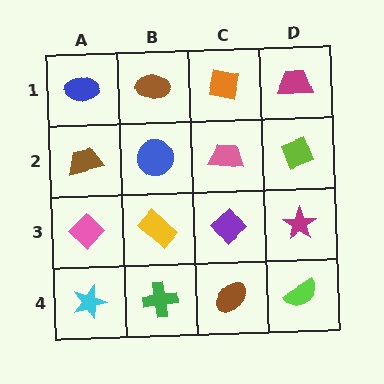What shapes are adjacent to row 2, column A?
A blue ellipse (row 1, column A), a pink diamond (row 3, column A), a blue circle (row 2, column B).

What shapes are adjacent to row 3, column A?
A brown trapezoid (row 2, column A), a cyan star (row 4, column A), a yellow rectangle (row 3, column B).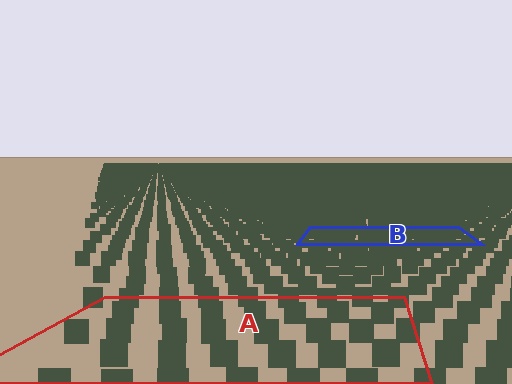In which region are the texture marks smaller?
The texture marks are smaller in region B, because it is farther away.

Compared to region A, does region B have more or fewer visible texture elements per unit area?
Region B has more texture elements per unit area — they are packed more densely because it is farther away.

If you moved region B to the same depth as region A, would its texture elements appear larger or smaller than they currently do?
They would appear larger. At a closer depth, the same texture elements are projected at a bigger on-screen size.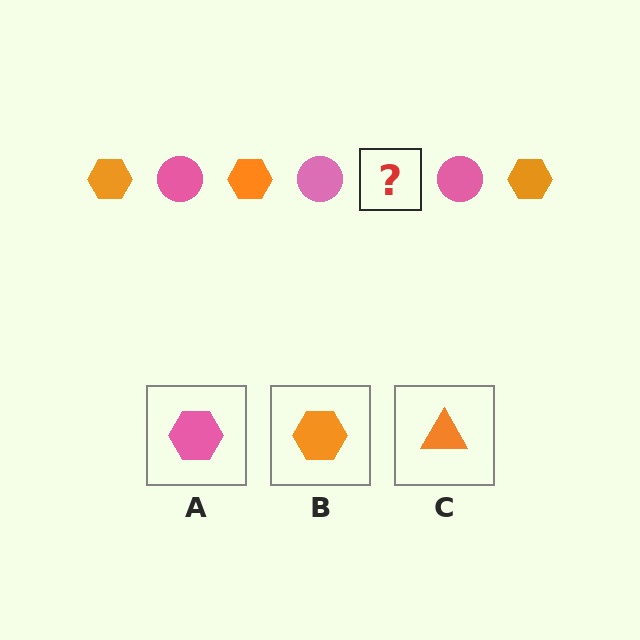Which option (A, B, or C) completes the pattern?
B.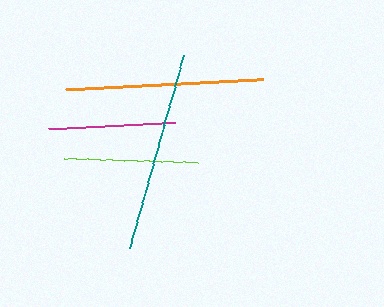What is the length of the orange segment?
The orange segment is approximately 198 pixels long.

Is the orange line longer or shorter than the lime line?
The orange line is longer than the lime line.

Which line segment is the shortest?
The magenta line is the shortest at approximately 128 pixels.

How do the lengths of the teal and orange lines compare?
The teal and orange lines are approximately the same length.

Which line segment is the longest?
The teal line is the longest at approximately 200 pixels.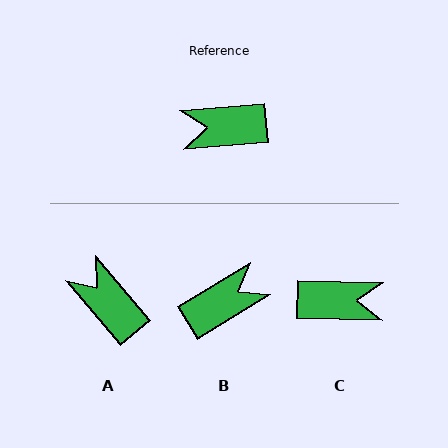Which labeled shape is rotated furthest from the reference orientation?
C, about 174 degrees away.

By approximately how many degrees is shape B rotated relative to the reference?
Approximately 153 degrees clockwise.